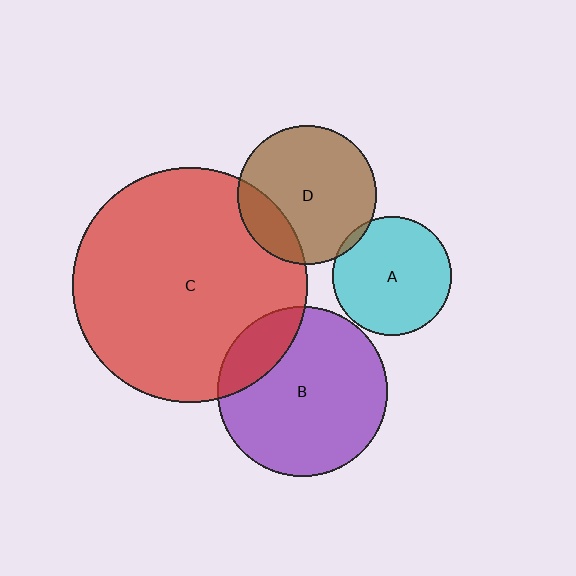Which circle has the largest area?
Circle C (red).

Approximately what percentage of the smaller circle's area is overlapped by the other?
Approximately 5%.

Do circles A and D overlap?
Yes.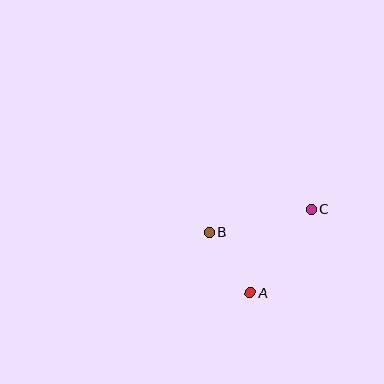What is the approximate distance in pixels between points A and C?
The distance between A and C is approximately 104 pixels.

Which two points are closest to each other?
Points A and B are closest to each other.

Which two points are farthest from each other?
Points B and C are farthest from each other.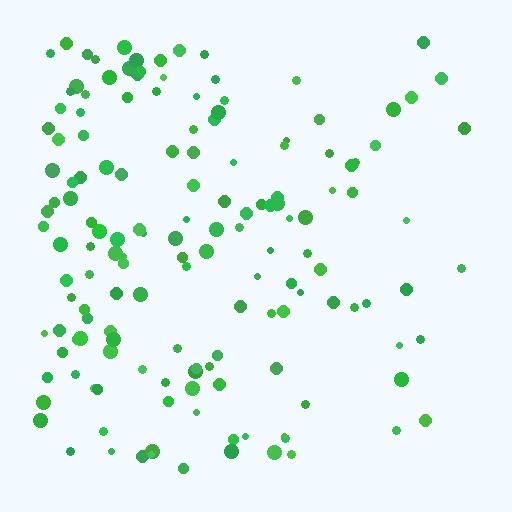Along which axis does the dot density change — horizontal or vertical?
Horizontal.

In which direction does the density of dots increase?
From right to left, with the left side densest.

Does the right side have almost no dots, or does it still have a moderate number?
Still a moderate number, just noticeably fewer than the left.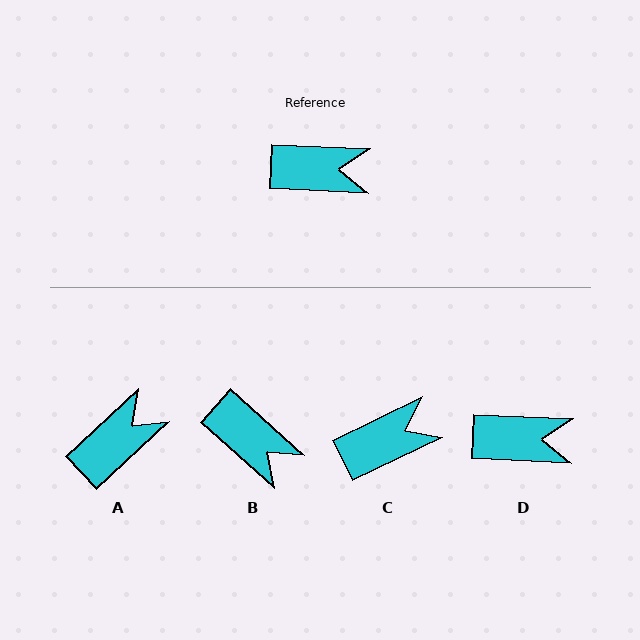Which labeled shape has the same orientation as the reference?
D.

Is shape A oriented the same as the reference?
No, it is off by about 46 degrees.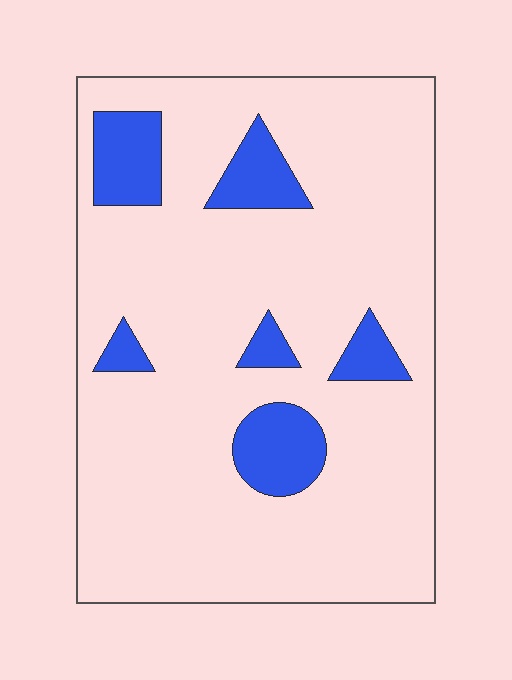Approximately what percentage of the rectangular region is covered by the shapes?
Approximately 15%.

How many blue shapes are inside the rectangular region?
6.